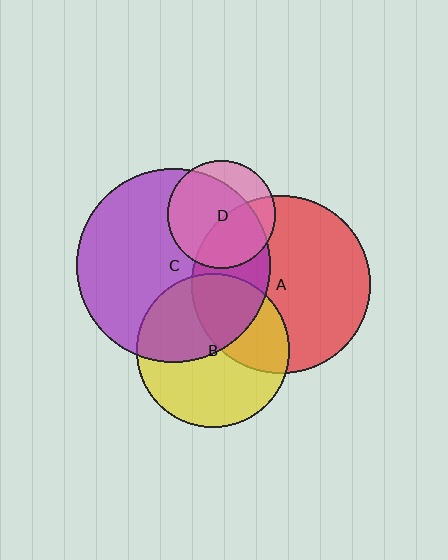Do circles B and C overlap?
Yes.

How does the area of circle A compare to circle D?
Approximately 2.8 times.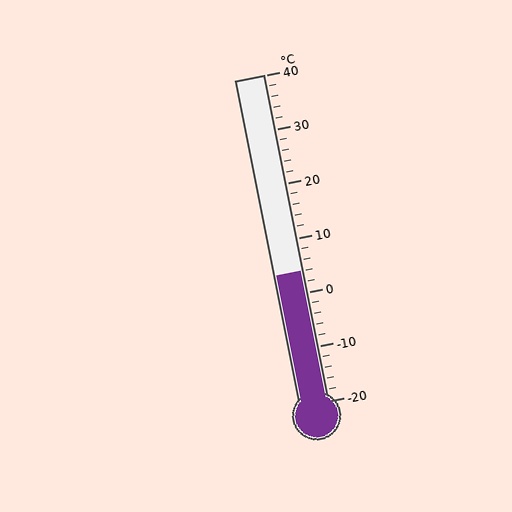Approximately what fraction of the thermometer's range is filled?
The thermometer is filled to approximately 40% of its range.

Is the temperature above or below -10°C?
The temperature is above -10°C.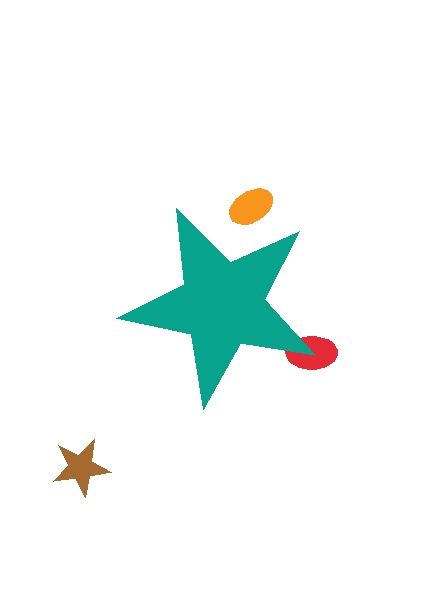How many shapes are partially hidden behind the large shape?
2 shapes are partially hidden.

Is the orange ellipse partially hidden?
Yes, the orange ellipse is partially hidden behind the teal star.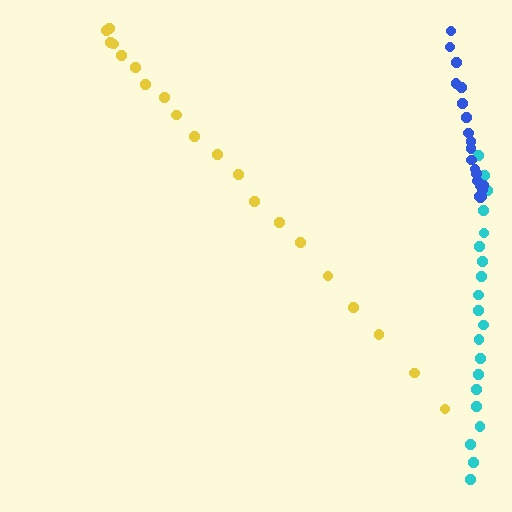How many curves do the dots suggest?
There are 3 distinct paths.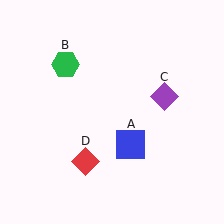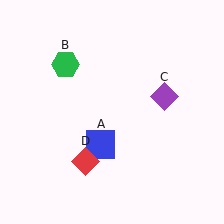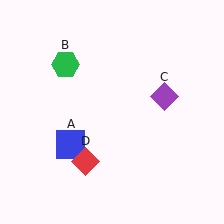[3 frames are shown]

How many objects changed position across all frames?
1 object changed position: blue square (object A).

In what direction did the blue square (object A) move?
The blue square (object A) moved left.